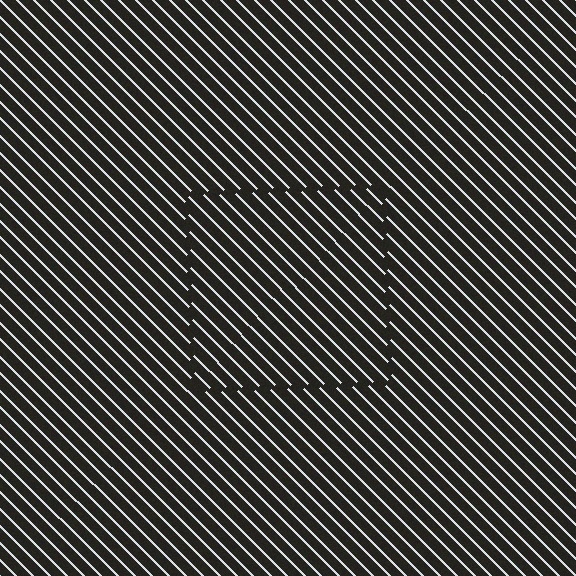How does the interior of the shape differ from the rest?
The interior of the shape contains the same grating, shifted by half a period — the contour is defined by the phase discontinuity where line-ends from the inner and outer gratings abut.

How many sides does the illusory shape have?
4 sides — the line-ends trace a square.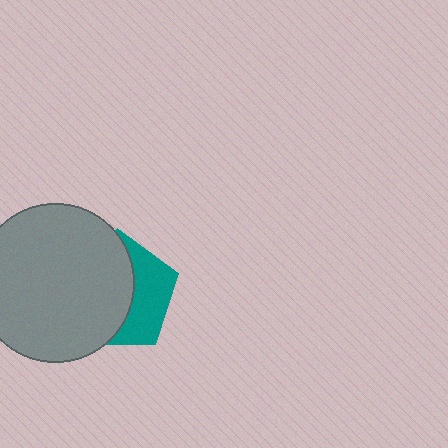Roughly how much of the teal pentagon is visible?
A small part of it is visible (roughly 39%).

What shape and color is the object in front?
The object in front is a gray circle.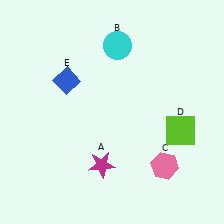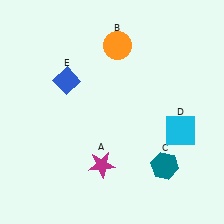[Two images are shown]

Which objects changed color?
B changed from cyan to orange. C changed from pink to teal. D changed from lime to cyan.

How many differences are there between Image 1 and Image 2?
There are 3 differences between the two images.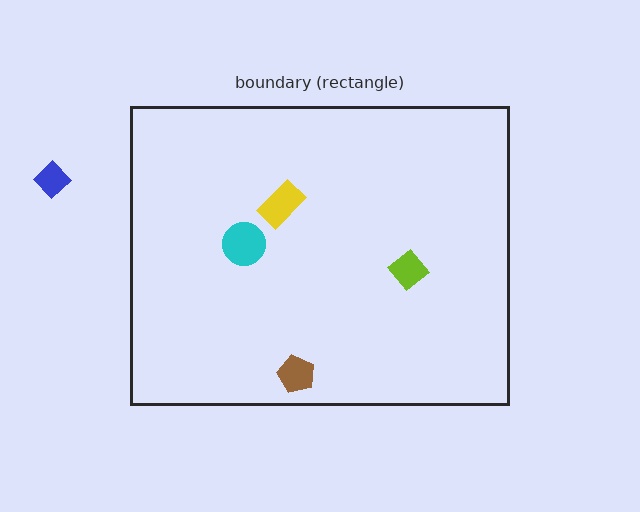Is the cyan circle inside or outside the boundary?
Inside.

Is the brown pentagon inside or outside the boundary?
Inside.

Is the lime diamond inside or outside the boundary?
Inside.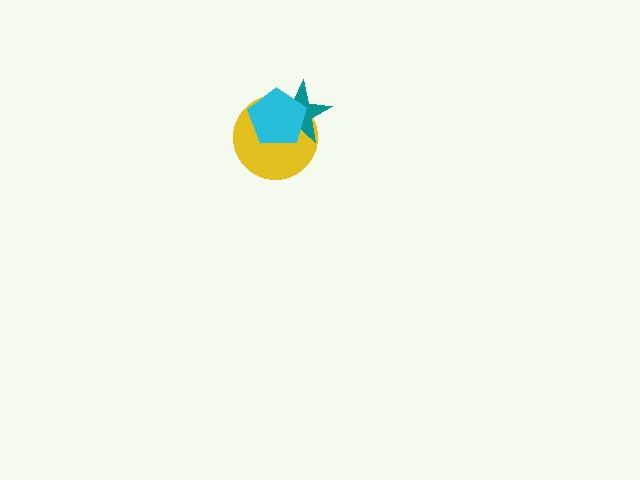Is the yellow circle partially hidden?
Yes, it is partially covered by another shape.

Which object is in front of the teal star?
The cyan pentagon is in front of the teal star.